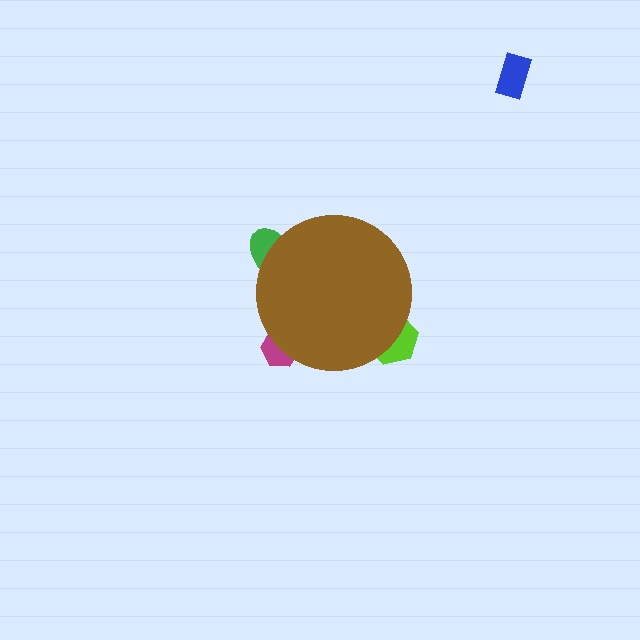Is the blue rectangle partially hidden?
No, the blue rectangle is fully visible.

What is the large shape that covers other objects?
A brown circle.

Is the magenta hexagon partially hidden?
Yes, the magenta hexagon is partially hidden behind the brown circle.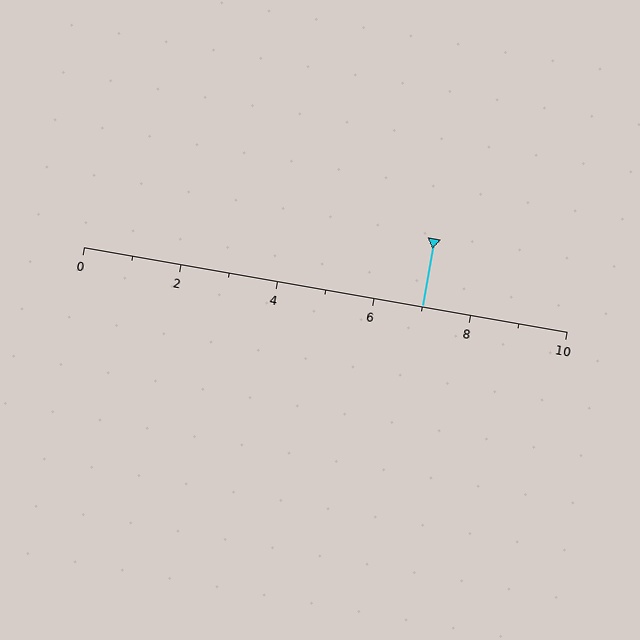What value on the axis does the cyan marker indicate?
The marker indicates approximately 7.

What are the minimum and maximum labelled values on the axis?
The axis runs from 0 to 10.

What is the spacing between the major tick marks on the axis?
The major ticks are spaced 2 apart.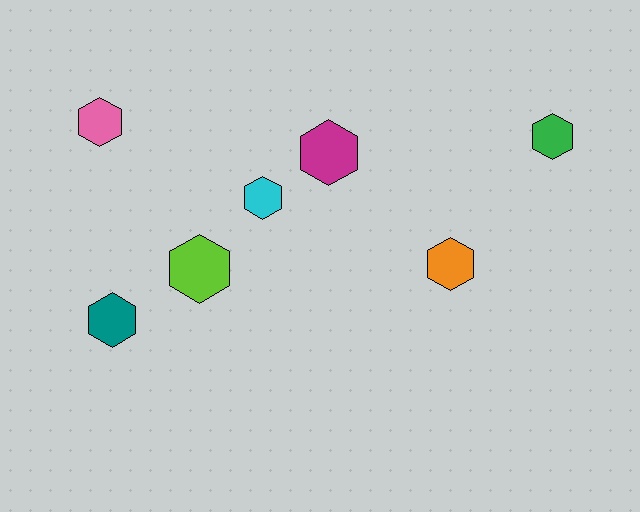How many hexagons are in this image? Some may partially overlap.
There are 7 hexagons.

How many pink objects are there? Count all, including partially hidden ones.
There is 1 pink object.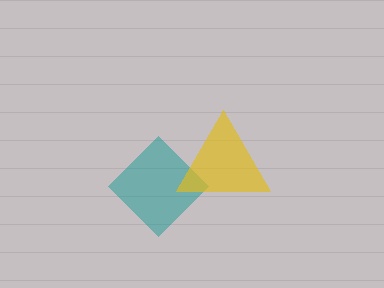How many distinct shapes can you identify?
There are 2 distinct shapes: a teal diamond, a yellow triangle.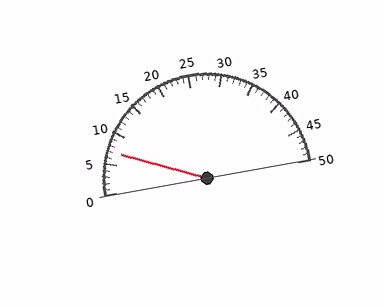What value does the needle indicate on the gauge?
The needle indicates approximately 7.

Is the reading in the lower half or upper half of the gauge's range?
The reading is in the lower half of the range (0 to 50).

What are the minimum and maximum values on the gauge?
The gauge ranges from 0 to 50.